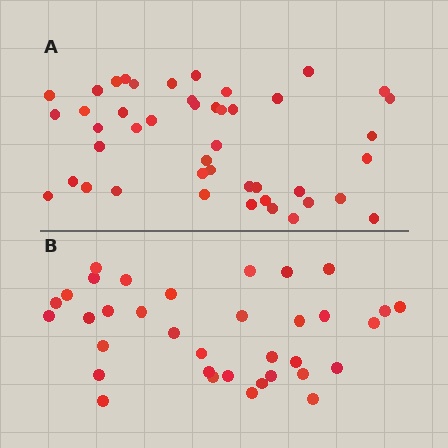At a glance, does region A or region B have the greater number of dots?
Region A (the top region) has more dots.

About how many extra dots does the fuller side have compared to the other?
Region A has roughly 10 or so more dots than region B.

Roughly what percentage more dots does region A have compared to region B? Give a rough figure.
About 30% more.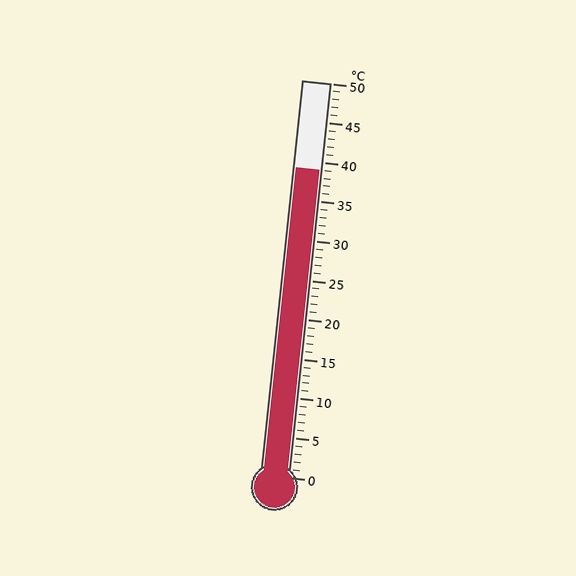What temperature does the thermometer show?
The thermometer shows approximately 39°C.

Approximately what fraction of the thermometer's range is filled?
The thermometer is filled to approximately 80% of its range.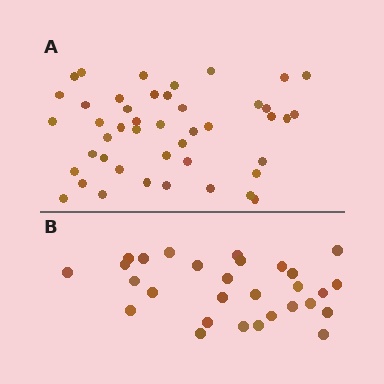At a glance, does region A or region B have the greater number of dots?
Region A (the top region) has more dots.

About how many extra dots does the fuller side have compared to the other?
Region A has approximately 15 more dots than region B.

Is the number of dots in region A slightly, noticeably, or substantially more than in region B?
Region A has substantially more. The ratio is roughly 1.6 to 1.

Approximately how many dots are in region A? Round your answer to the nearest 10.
About 40 dots. (The exact count is 45, which rounds to 40.)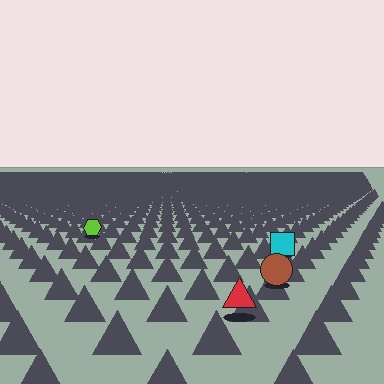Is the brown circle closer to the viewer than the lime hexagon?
Yes. The brown circle is closer — you can tell from the texture gradient: the ground texture is coarser near it.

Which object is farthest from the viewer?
The lime hexagon is farthest from the viewer. It appears smaller and the ground texture around it is denser.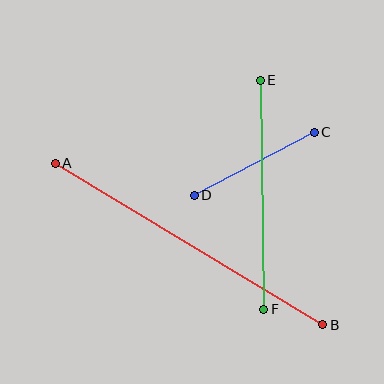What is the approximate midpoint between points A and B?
The midpoint is at approximately (189, 244) pixels.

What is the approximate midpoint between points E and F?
The midpoint is at approximately (262, 195) pixels.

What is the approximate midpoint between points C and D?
The midpoint is at approximately (254, 164) pixels.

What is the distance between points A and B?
The distance is approximately 313 pixels.